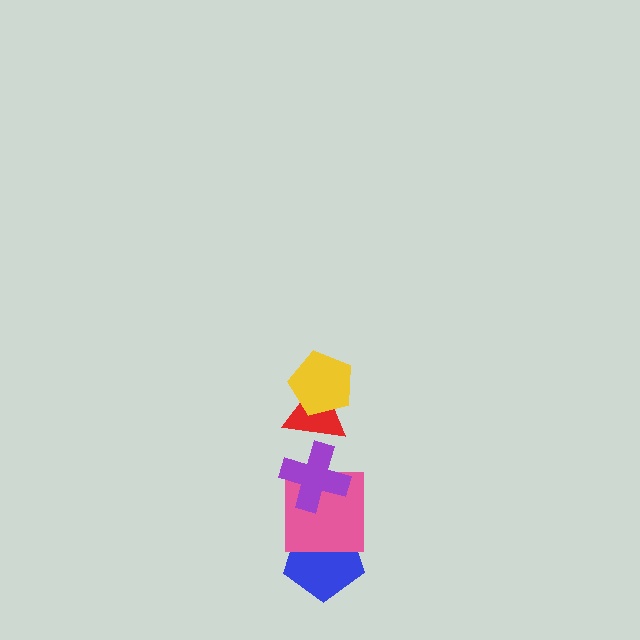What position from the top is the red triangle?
The red triangle is 2nd from the top.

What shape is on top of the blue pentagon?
The pink square is on top of the blue pentagon.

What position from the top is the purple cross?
The purple cross is 3rd from the top.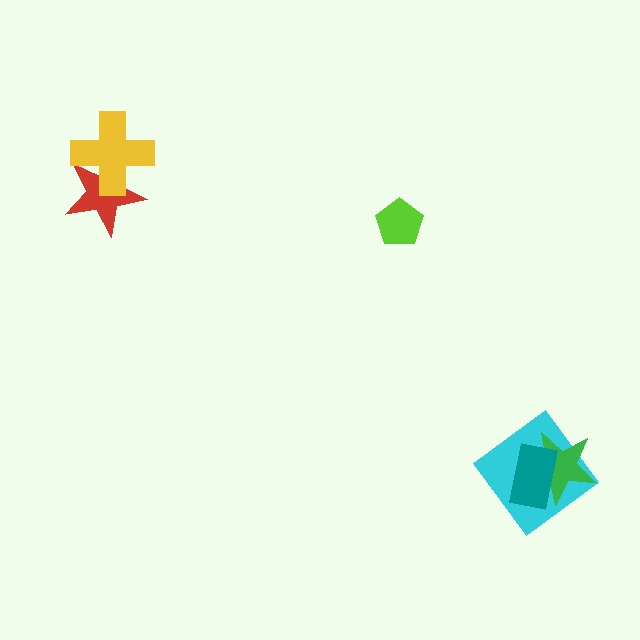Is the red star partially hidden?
Yes, it is partially covered by another shape.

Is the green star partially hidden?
Yes, it is partially covered by another shape.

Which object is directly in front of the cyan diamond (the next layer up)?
The green star is directly in front of the cyan diamond.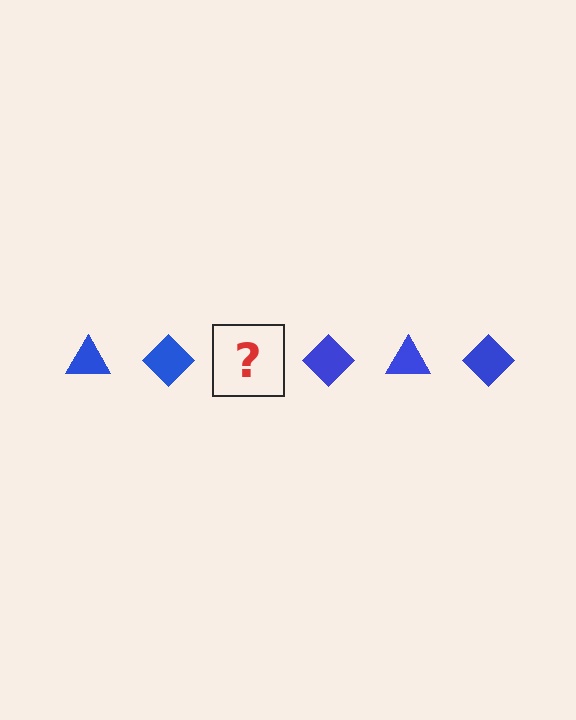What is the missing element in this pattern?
The missing element is a blue triangle.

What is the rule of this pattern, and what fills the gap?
The rule is that the pattern cycles through triangle, diamond shapes in blue. The gap should be filled with a blue triangle.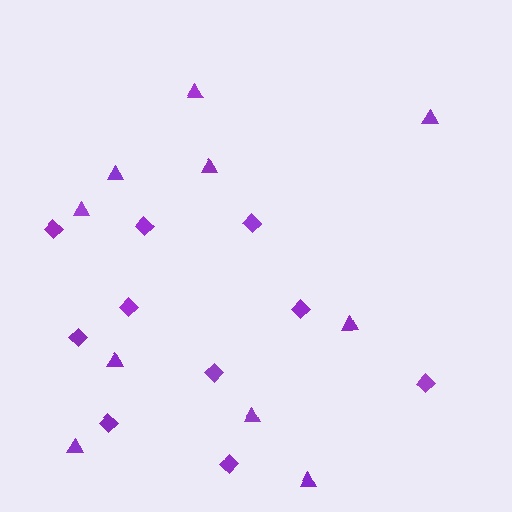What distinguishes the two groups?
There are 2 groups: one group of diamonds (10) and one group of triangles (10).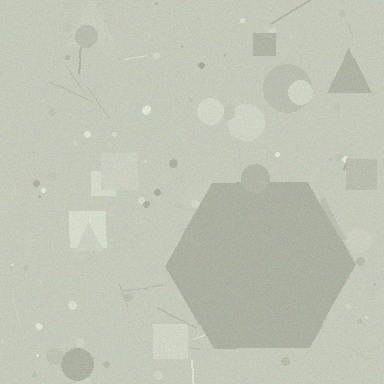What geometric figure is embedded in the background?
A hexagon is embedded in the background.